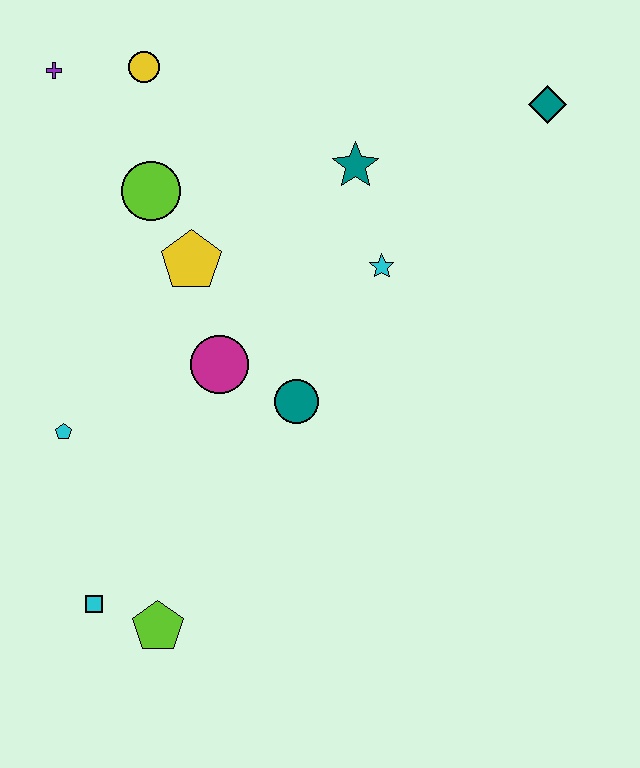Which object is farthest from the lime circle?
The lime pentagon is farthest from the lime circle.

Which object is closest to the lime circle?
The yellow pentagon is closest to the lime circle.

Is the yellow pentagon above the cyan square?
Yes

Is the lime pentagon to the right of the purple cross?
Yes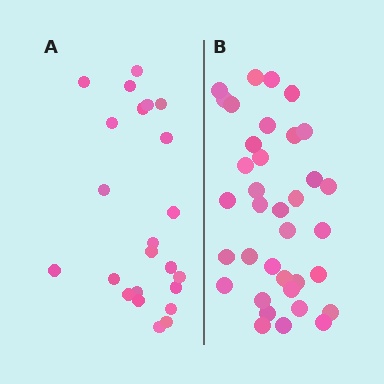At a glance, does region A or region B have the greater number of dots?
Region B (the right region) has more dots.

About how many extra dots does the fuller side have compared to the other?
Region B has approximately 15 more dots than region A.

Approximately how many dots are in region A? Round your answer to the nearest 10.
About 20 dots. (The exact count is 23, which rounds to 20.)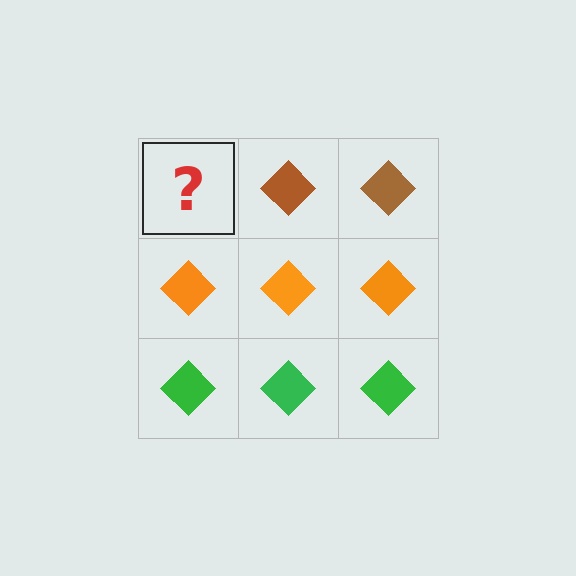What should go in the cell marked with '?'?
The missing cell should contain a brown diamond.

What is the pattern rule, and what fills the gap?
The rule is that each row has a consistent color. The gap should be filled with a brown diamond.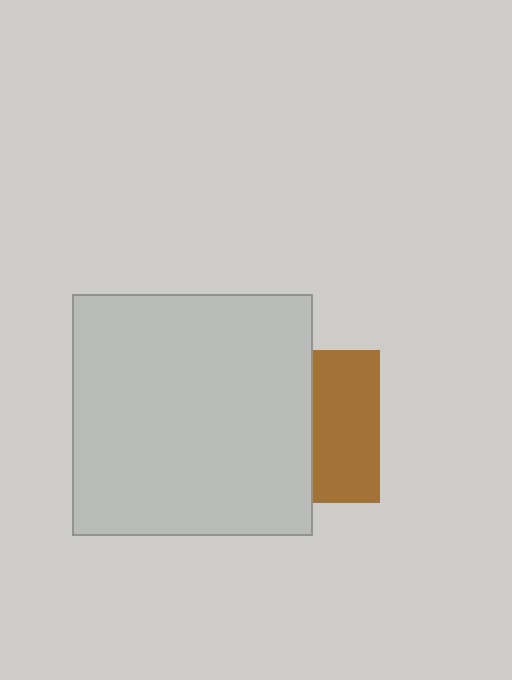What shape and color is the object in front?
The object in front is a light gray square.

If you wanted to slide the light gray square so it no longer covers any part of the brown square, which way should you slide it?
Slide it left — that is the most direct way to separate the two shapes.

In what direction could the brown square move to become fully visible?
The brown square could move right. That would shift it out from behind the light gray square entirely.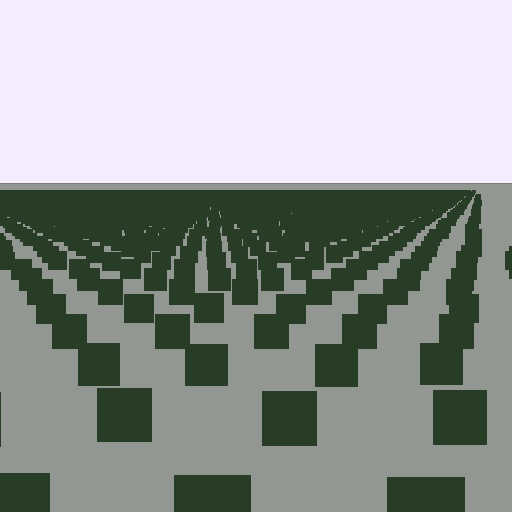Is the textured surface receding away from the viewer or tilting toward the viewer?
The surface is receding away from the viewer. Texture elements get smaller and denser toward the top.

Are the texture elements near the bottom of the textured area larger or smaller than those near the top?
Larger. Near the bottom, elements are closer to the viewer and appear at a bigger on-screen size.